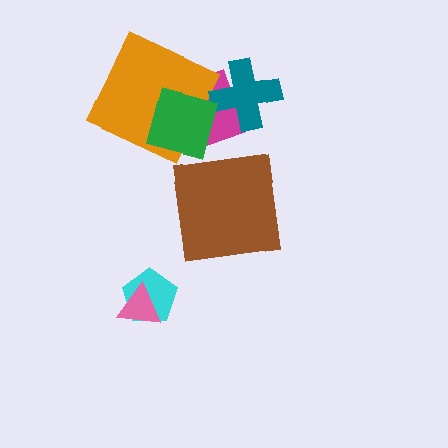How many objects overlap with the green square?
3 objects overlap with the green square.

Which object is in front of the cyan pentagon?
The pink triangle is in front of the cyan pentagon.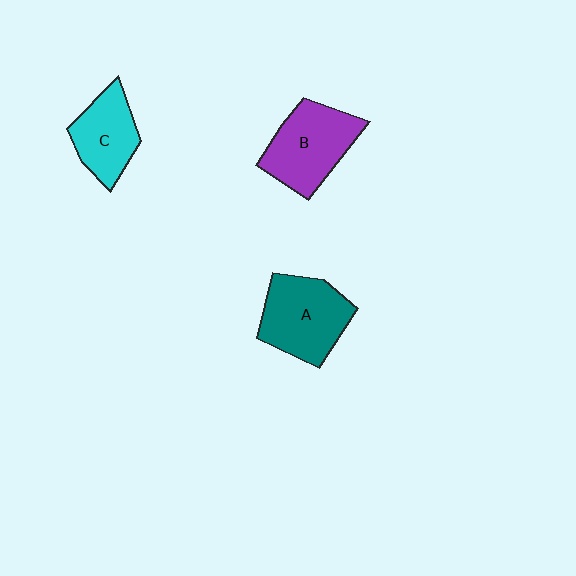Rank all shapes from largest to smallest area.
From largest to smallest: A (teal), B (purple), C (cyan).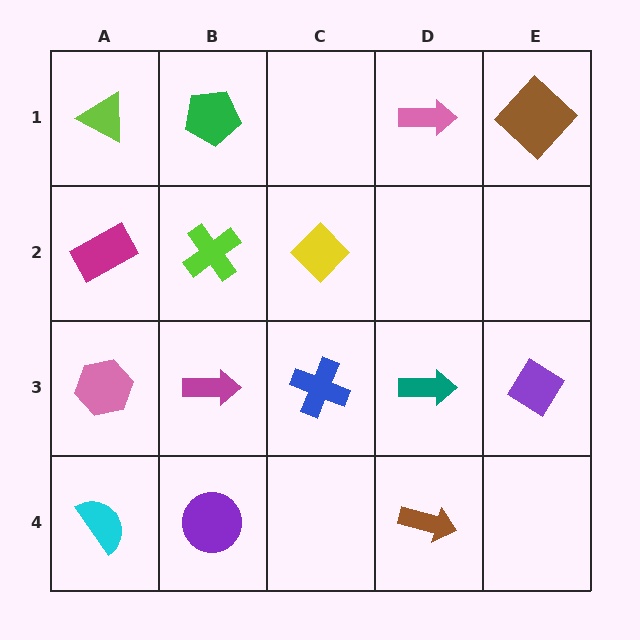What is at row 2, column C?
A yellow diamond.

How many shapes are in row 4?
3 shapes.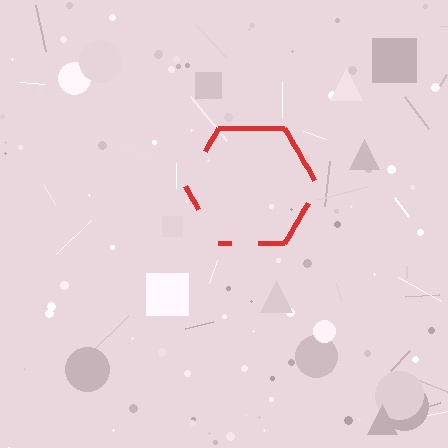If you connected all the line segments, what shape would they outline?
They would outline a hexagon.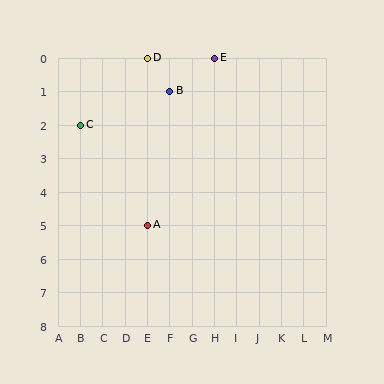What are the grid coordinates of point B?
Point B is at grid coordinates (F, 1).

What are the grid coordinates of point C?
Point C is at grid coordinates (B, 2).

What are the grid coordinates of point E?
Point E is at grid coordinates (H, 0).